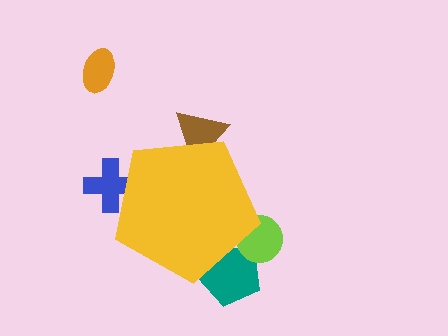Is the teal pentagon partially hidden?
Yes, the teal pentagon is partially hidden behind the yellow pentagon.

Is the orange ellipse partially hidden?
No, the orange ellipse is fully visible.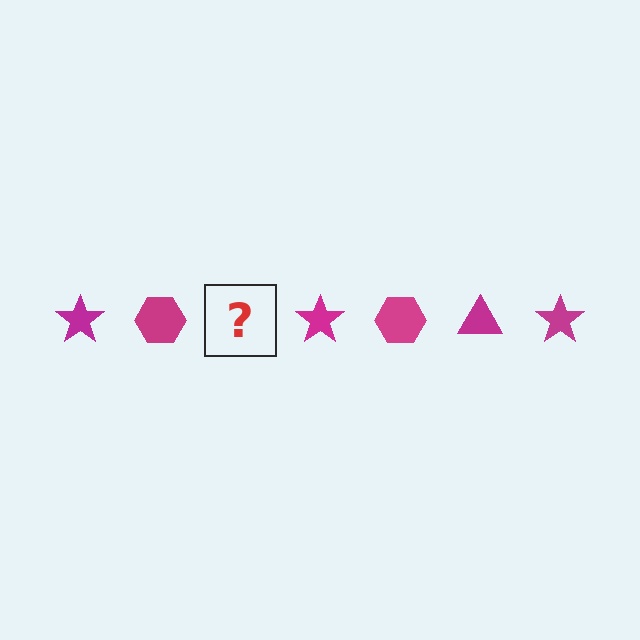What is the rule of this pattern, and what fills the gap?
The rule is that the pattern cycles through star, hexagon, triangle shapes in magenta. The gap should be filled with a magenta triangle.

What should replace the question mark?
The question mark should be replaced with a magenta triangle.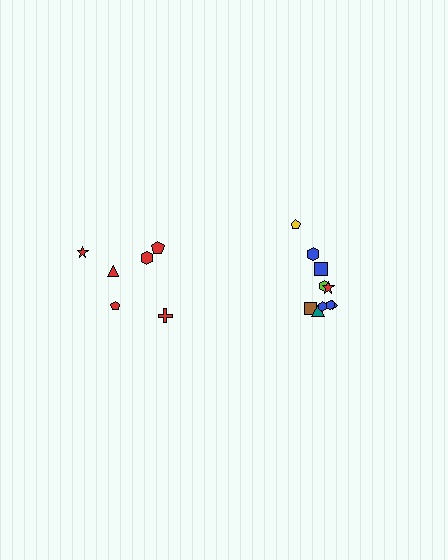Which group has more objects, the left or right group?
The right group.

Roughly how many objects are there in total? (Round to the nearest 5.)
Roughly 15 objects in total.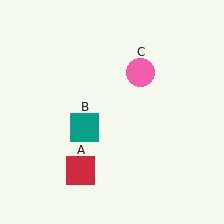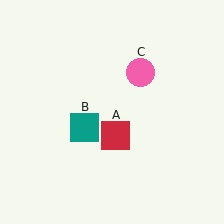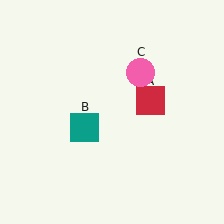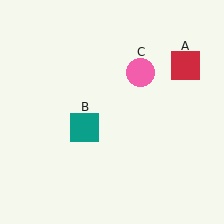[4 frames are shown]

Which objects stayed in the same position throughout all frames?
Teal square (object B) and pink circle (object C) remained stationary.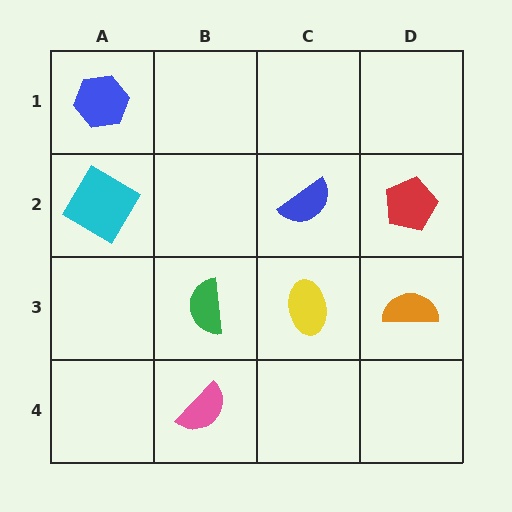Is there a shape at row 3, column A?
No, that cell is empty.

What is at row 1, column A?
A blue hexagon.